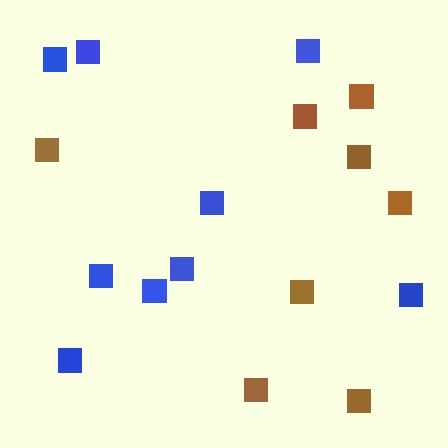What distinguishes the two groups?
There are 2 groups: one group of brown squares (8) and one group of blue squares (9).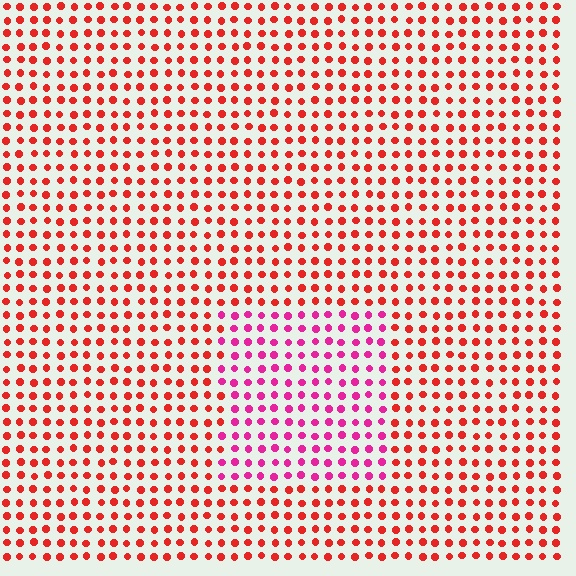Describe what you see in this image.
The image is filled with small red elements in a uniform arrangement. A rectangle-shaped region is visible where the elements are tinted to a slightly different hue, forming a subtle color boundary.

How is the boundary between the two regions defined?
The boundary is defined purely by a slight shift in hue (about 39 degrees). Spacing, size, and orientation are identical on both sides.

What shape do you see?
I see a rectangle.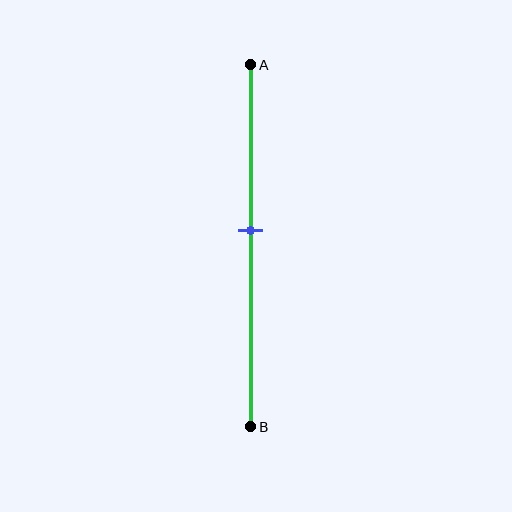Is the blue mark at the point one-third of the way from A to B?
No, the mark is at about 45% from A, not at the 33% one-third point.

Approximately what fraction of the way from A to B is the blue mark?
The blue mark is approximately 45% of the way from A to B.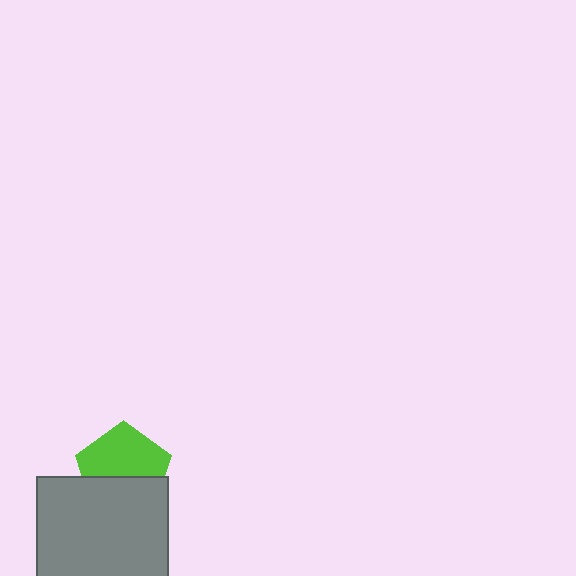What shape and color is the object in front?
The object in front is a gray square.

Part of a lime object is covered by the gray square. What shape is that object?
It is a pentagon.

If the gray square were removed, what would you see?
You would see the complete lime pentagon.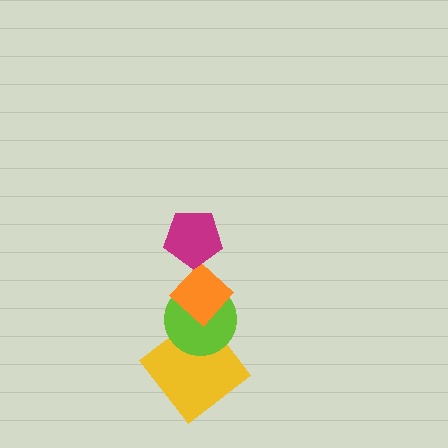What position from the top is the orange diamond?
The orange diamond is 2nd from the top.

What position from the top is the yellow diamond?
The yellow diamond is 4th from the top.